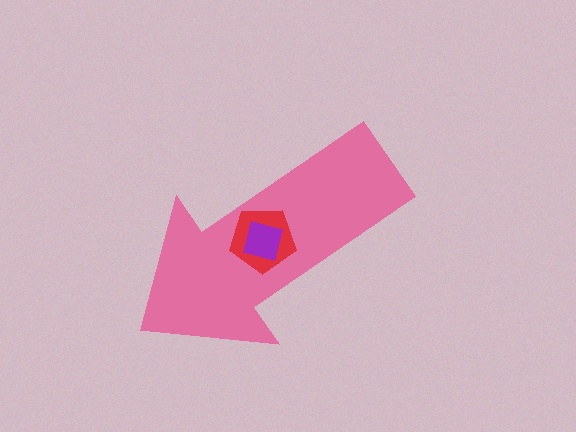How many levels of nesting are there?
3.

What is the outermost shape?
The pink arrow.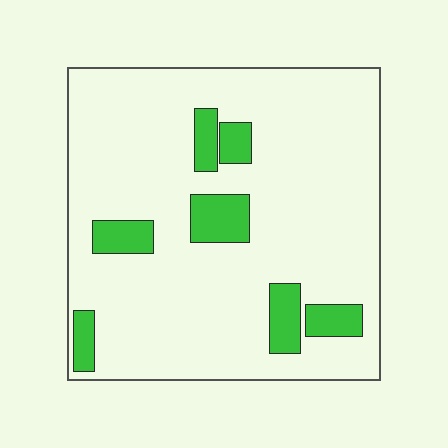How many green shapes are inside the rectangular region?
7.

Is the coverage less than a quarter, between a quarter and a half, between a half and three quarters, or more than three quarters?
Less than a quarter.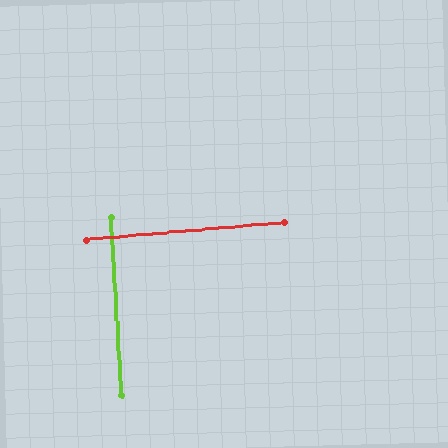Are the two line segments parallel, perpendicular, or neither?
Perpendicular — they meet at approximately 89°.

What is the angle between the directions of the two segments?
Approximately 89 degrees.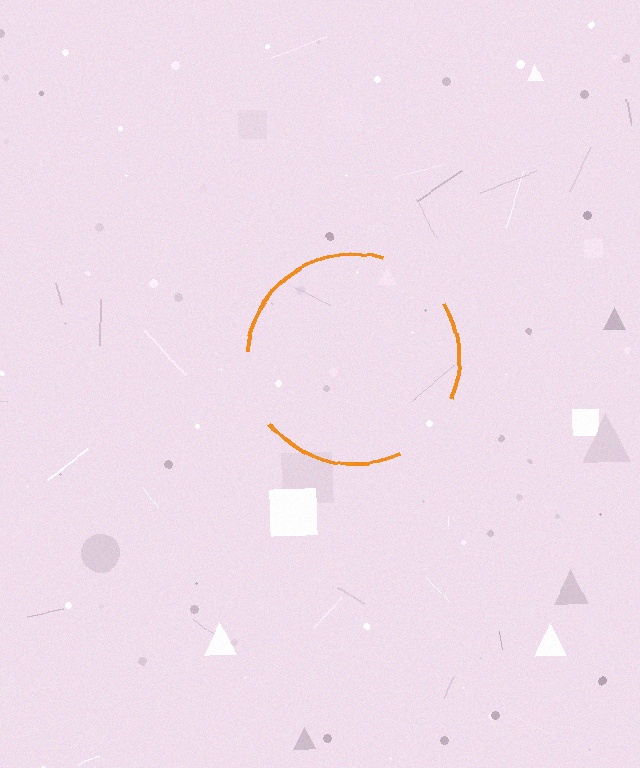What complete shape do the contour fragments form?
The contour fragments form a circle.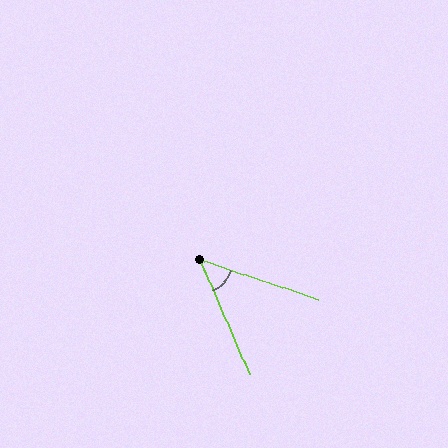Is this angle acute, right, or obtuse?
It is acute.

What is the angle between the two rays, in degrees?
Approximately 48 degrees.